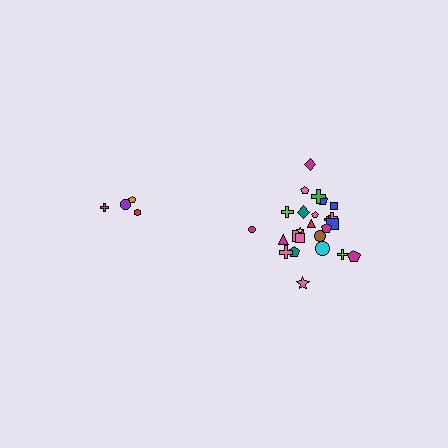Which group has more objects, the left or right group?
The right group.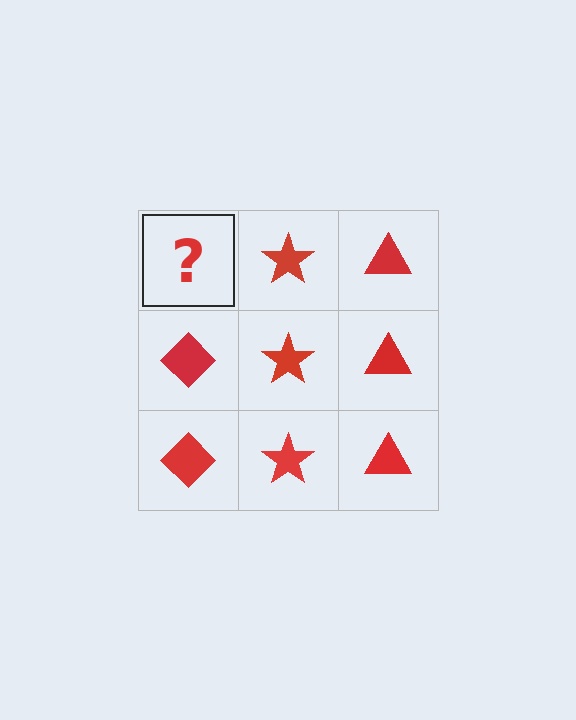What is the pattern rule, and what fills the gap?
The rule is that each column has a consistent shape. The gap should be filled with a red diamond.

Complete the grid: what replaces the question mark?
The question mark should be replaced with a red diamond.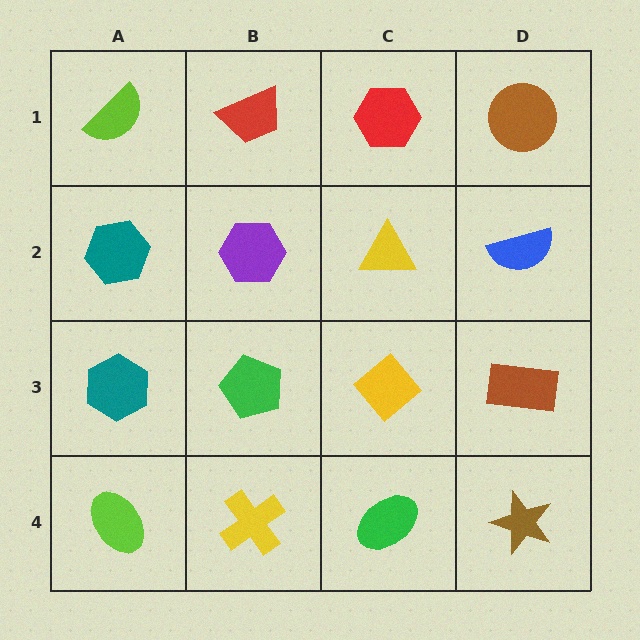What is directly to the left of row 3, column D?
A yellow diamond.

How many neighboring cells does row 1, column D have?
2.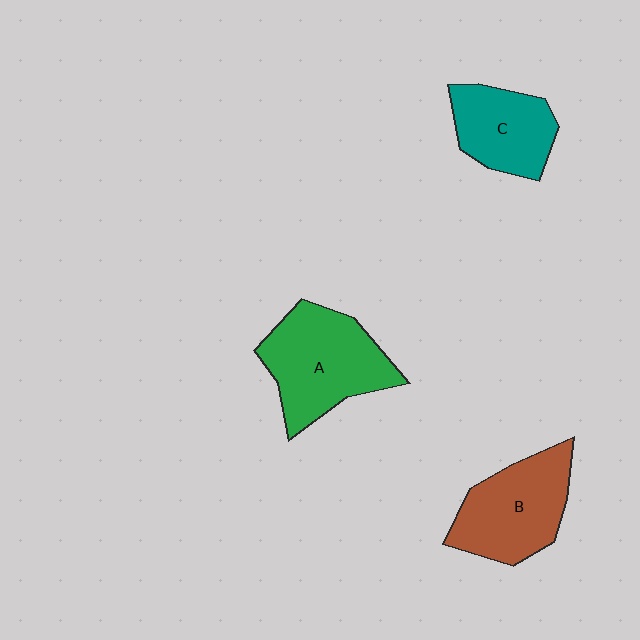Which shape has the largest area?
Shape A (green).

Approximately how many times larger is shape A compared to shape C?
Approximately 1.4 times.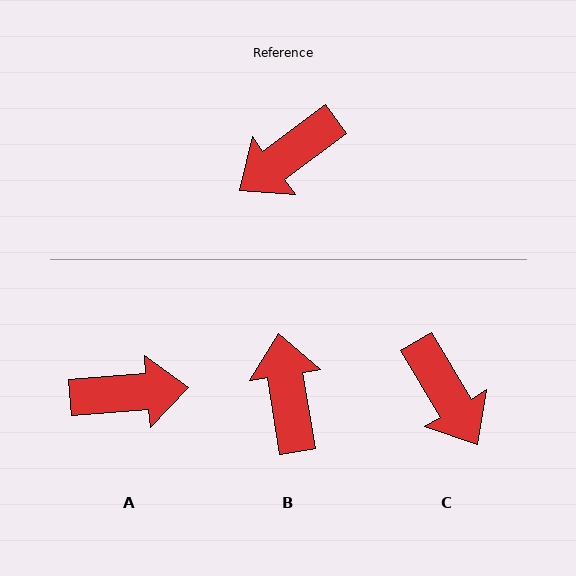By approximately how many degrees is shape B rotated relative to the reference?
Approximately 118 degrees clockwise.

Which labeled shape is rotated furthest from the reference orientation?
A, about 148 degrees away.